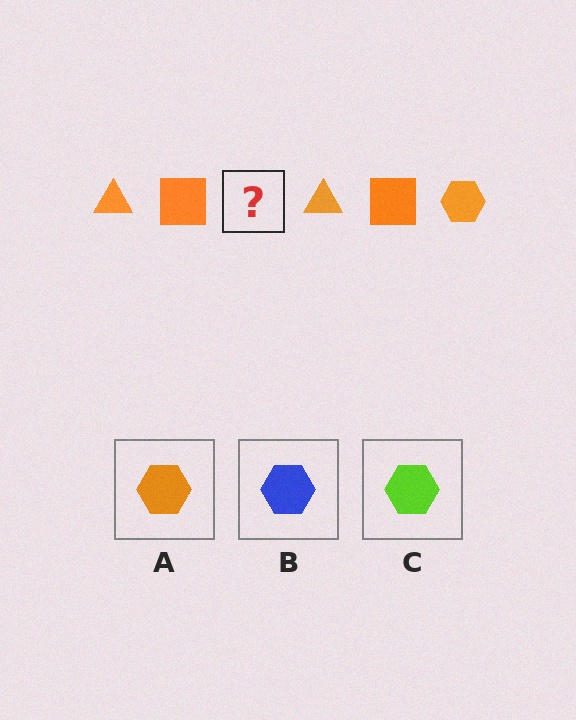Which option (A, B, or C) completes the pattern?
A.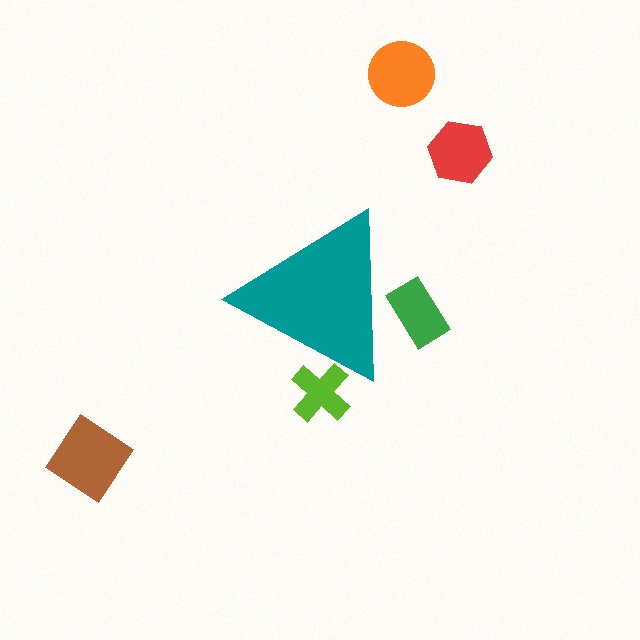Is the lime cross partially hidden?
Yes, the lime cross is partially hidden behind the teal triangle.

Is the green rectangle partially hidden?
Yes, the green rectangle is partially hidden behind the teal triangle.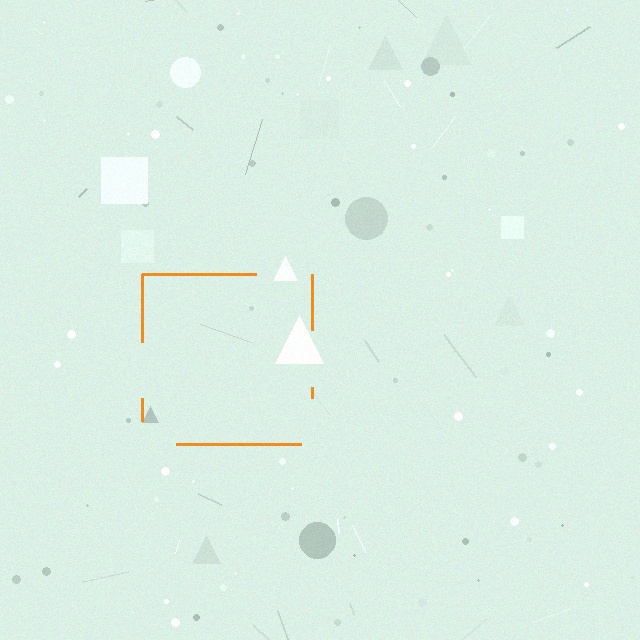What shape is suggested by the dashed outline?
The dashed outline suggests a square.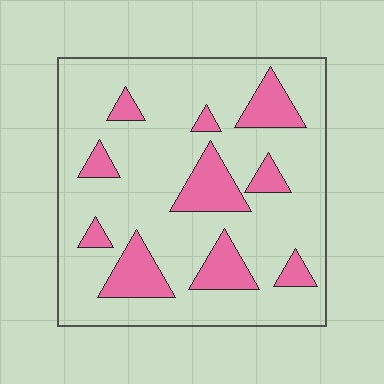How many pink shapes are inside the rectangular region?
10.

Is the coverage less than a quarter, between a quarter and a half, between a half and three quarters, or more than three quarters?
Less than a quarter.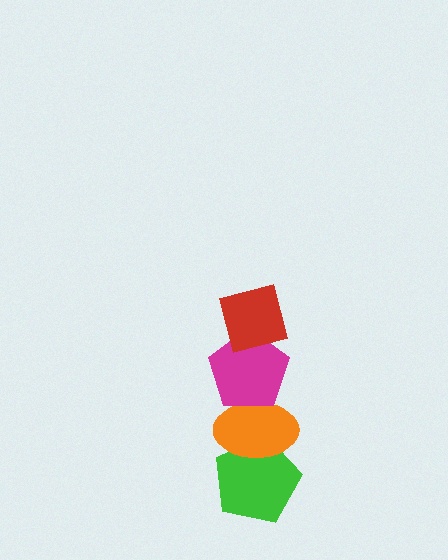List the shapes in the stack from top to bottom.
From top to bottom: the red square, the magenta pentagon, the orange ellipse, the green pentagon.